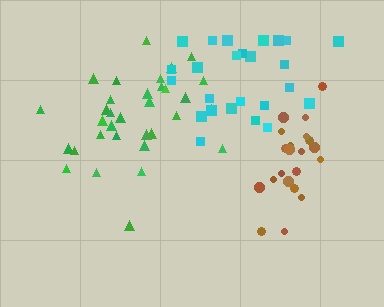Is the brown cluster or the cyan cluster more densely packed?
Brown.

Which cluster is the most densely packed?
Brown.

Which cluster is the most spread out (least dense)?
Cyan.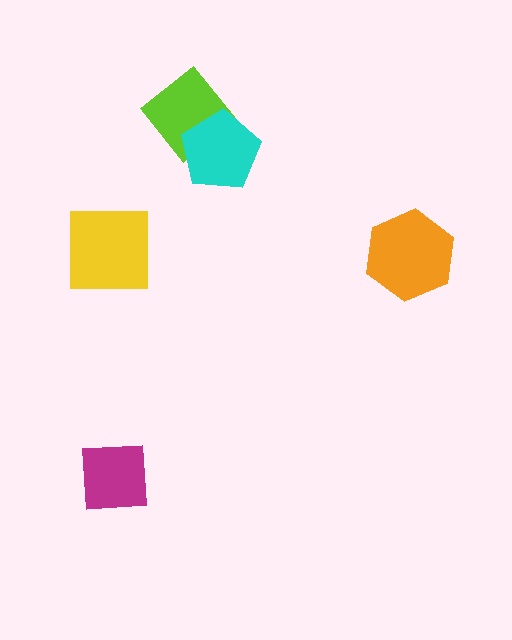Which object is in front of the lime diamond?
The cyan pentagon is in front of the lime diamond.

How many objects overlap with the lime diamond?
1 object overlaps with the lime diamond.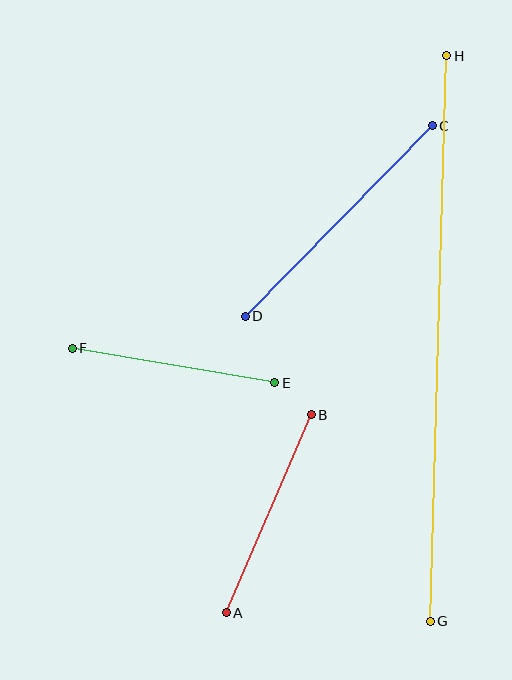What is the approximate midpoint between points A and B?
The midpoint is at approximately (269, 514) pixels.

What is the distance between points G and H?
The distance is approximately 566 pixels.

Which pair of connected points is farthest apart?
Points G and H are farthest apart.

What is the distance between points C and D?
The distance is approximately 267 pixels.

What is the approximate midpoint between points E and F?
The midpoint is at approximately (174, 366) pixels.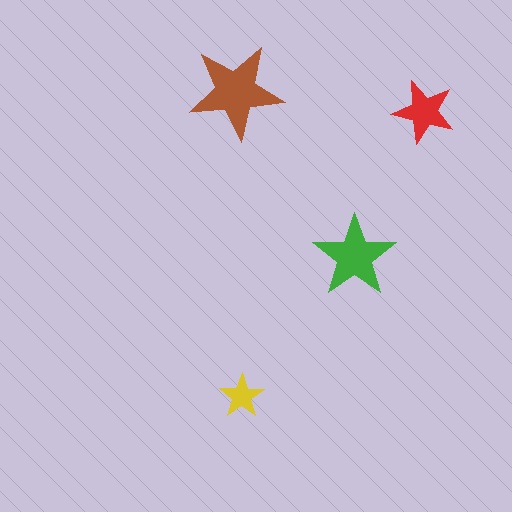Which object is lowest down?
The yellow star is bottommost.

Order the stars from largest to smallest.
the brown one, the green one, the red one, the yellow one.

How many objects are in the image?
There are 4 objects in the image.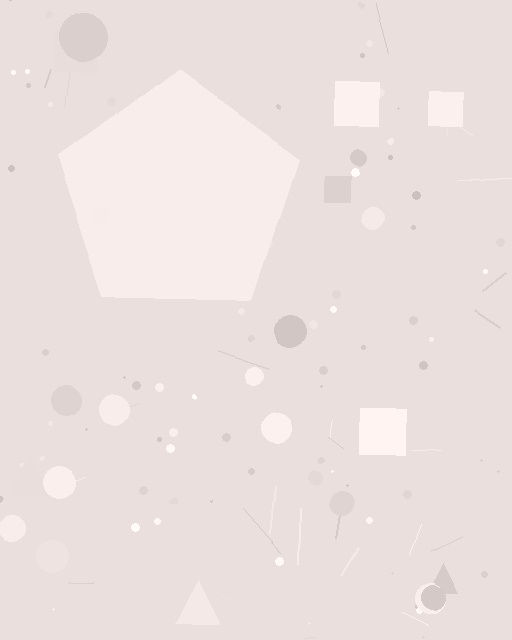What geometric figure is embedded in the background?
A pentagon is embedded in the background.